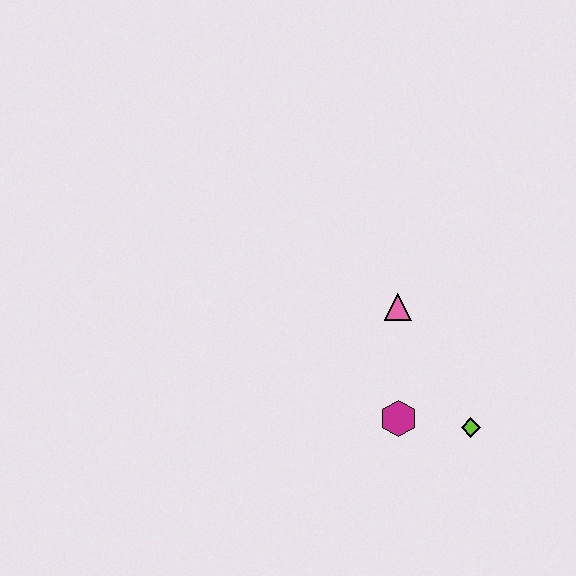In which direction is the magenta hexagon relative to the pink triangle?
The magenta hexagon is below the pink triangle.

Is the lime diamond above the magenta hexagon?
No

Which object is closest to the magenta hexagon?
The lime diamond is closest to the magenta hexagon.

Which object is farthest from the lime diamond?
The pink triangle is farthest from the lime diamond.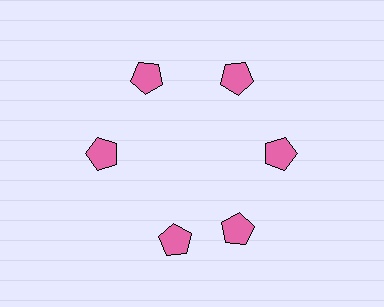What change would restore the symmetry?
The symmetry would be restored by rotating it back into even spacing with its neighbors so that all 6 pentagons sit at equal angles and equal distance from the center.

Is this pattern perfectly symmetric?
No. The 6 pink pentagons are arranged in a ring, but one element near the 7 o'clock position is rotated out of alignment along the ring, breaking the 6-fold rotational symmetry.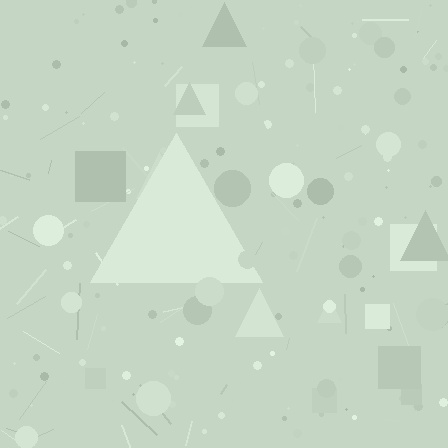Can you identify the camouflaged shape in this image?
The camouflaged shape is a triangle.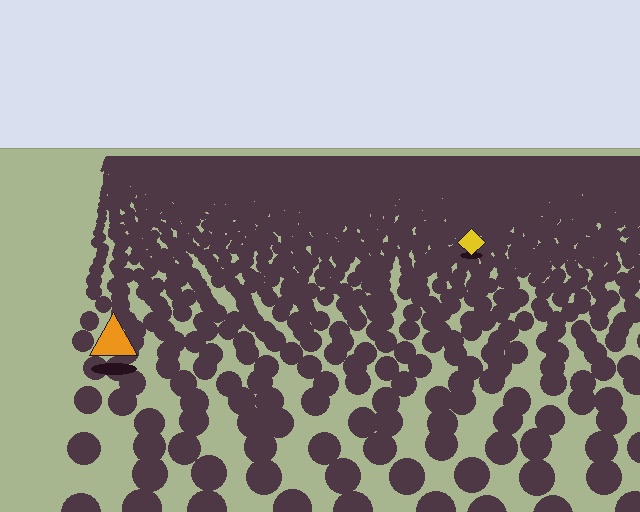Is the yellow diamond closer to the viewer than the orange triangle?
No. The orange triangle is closer — you can tell from the texture gradient: the ground texture is coarser near it.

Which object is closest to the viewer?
The orange triangle is closest. The texture marks near it are larger and more spread out.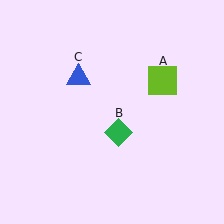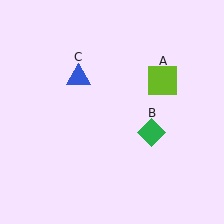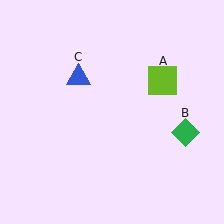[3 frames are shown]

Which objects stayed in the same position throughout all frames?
Lime square (object A) and blue triangle (object C) remained stationary.